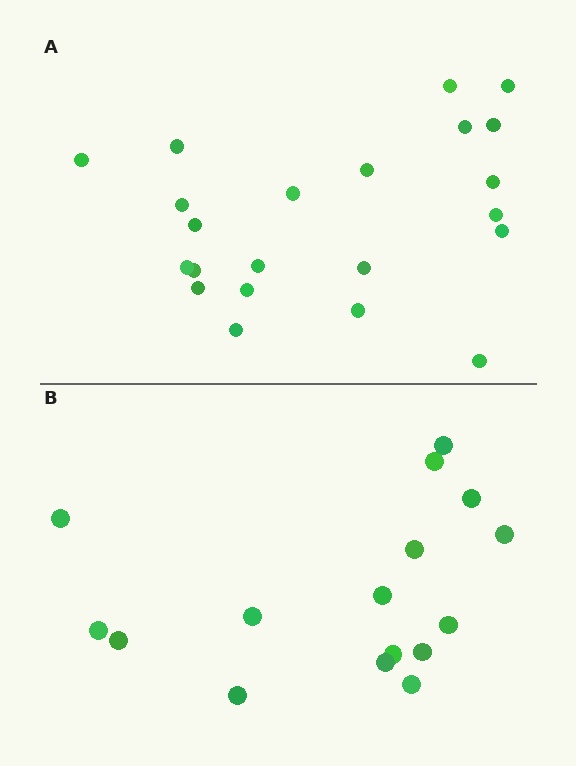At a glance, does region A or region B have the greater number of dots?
Region A (the top region) has more dots.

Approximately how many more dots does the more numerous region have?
Region A has about 6 more dots than region B.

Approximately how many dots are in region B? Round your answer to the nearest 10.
About 20 dots. (The exact count is 16, which rounds to 20.)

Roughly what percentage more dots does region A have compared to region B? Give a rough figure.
About 40% more.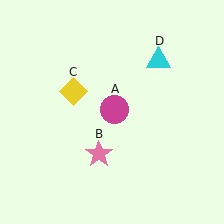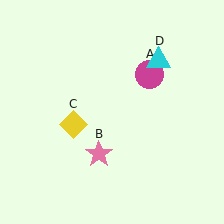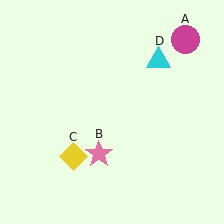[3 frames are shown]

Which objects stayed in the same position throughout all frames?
Pink star (object B) and cyan triangle (object D) remained stationary.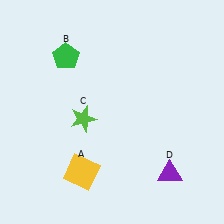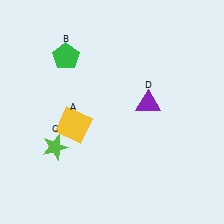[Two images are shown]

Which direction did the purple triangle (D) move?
The purple triangle (D) moved up.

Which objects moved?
The objects that moved are: the yellow square (A), the lime star (C), the purple triangle (D).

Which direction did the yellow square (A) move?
The yellow square (A) moved up.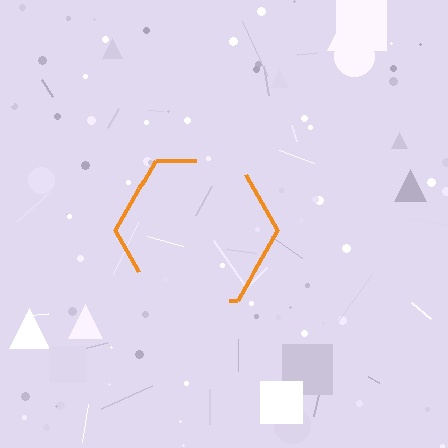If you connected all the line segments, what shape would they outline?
They would outline a hexagon.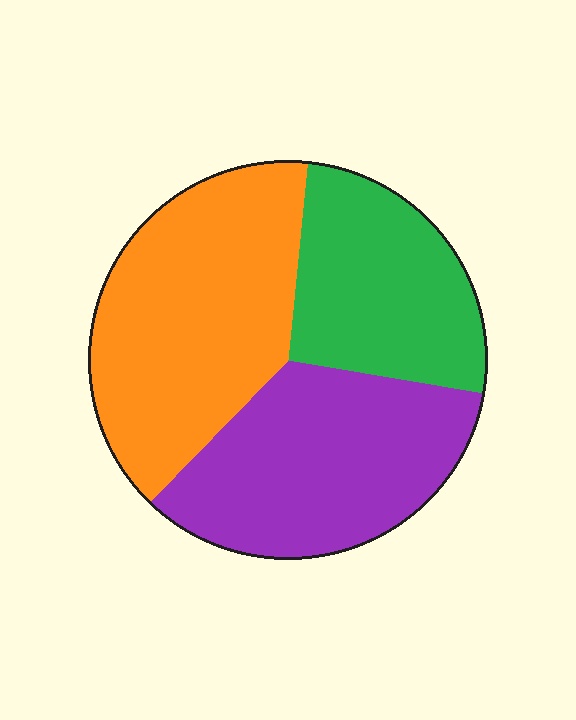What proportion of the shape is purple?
Purple covers roughly 35% of the shape.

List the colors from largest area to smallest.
From largest to smallest: orange, purple, green.